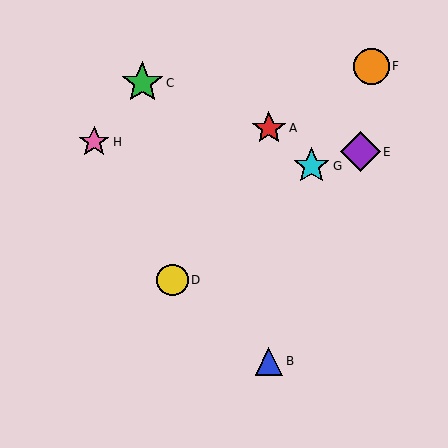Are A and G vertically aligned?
No, A is at x≈269 and G is at x≈312.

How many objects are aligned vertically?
2 objects (A, B) are aligned vertically.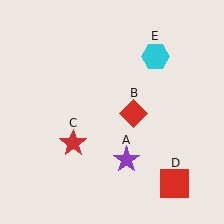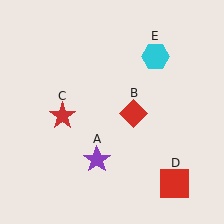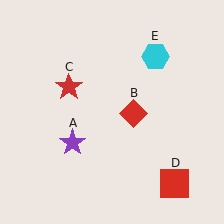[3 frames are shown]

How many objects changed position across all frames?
2 objects changed position: purple star (object A), red star (object C).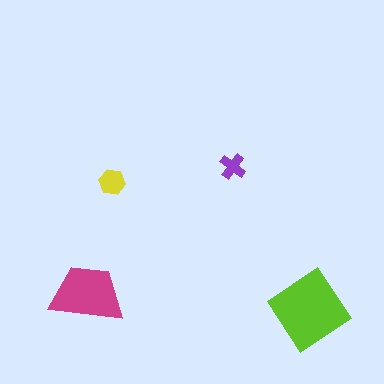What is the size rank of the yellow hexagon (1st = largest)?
3rd.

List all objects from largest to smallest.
The lime diamond, the magenta trapezoid, the yellow hexagon, the purple cross.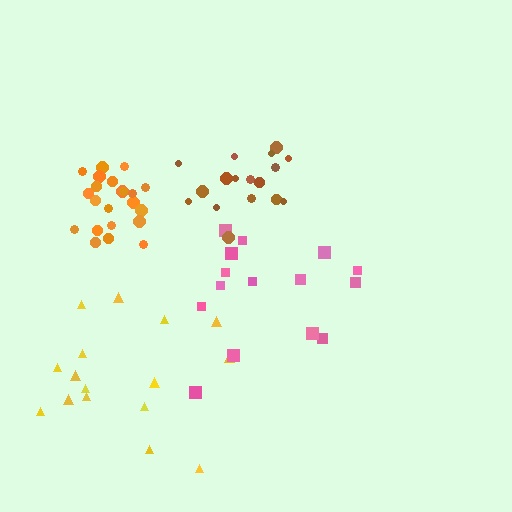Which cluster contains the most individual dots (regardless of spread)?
Orange (22).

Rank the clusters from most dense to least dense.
orange, brown, yellow, pink.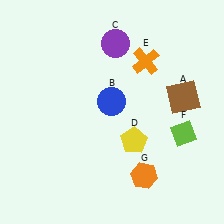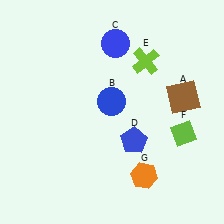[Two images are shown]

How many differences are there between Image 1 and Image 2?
There are 3 differences between the two images.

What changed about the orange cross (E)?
In Image 1, E is orange. In Image 2, it changed to lime.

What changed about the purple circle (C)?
In Image 1, C is purple. In Image 2, it changed to blue.